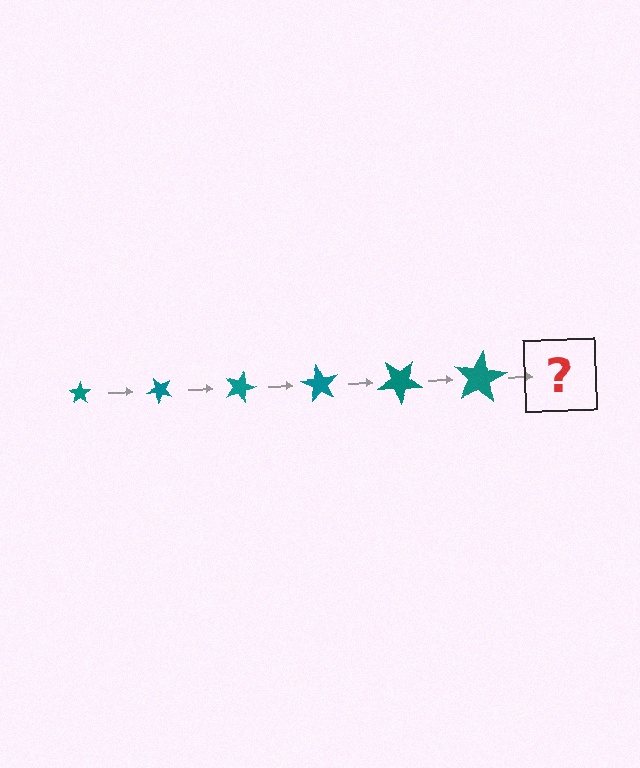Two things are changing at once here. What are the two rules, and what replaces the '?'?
The two rules are that the star grows larger each step and it rotates 45 degrees each step. The '?' should be a star, larger than the previous one and rotated 270 degrees from the start.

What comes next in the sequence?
The next element should be a star, larger than the previous one and rotated 270 degrees from the start.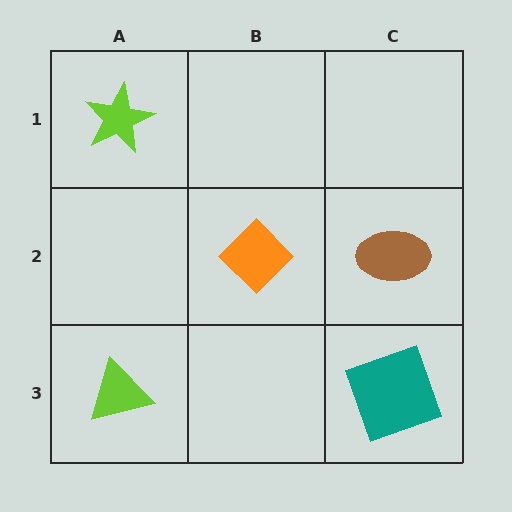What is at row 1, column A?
A lime star.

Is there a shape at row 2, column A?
No, that cell is empty.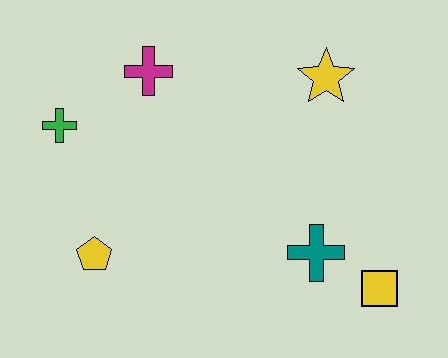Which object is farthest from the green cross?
The yellow square is farthest from the green cross.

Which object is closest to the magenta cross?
The green cross is closest to the magenta cross.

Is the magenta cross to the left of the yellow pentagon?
No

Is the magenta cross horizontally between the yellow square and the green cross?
Yes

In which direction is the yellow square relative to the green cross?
The yellow square is to the right of the green cross.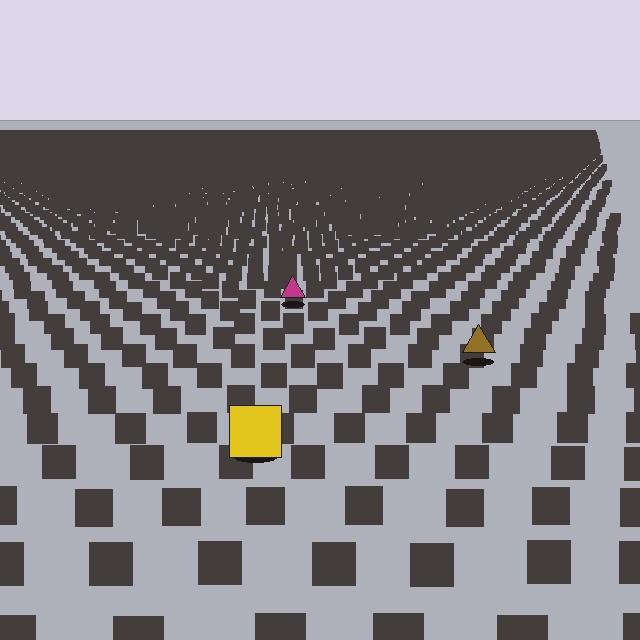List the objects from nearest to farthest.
From nearest to farthest: the yellow square, the brown triangle, the magenta triangle.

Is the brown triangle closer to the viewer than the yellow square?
No. The yellow square is closer — you can tell from the texture gradient: the ground texture is coarser near it.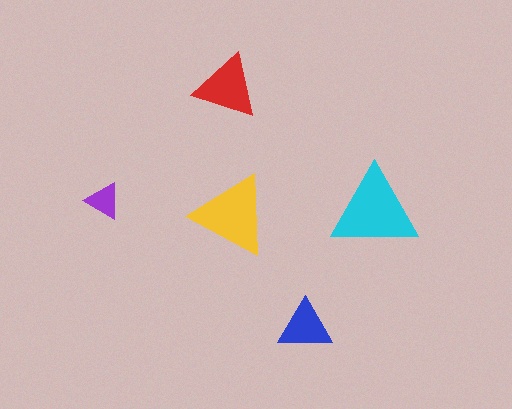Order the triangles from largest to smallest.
the cyan one, the yellow one, the red one, the blue one, the purple one.